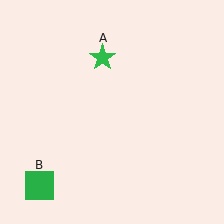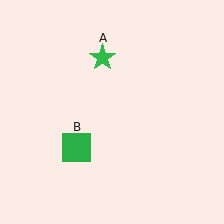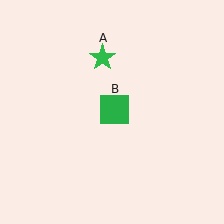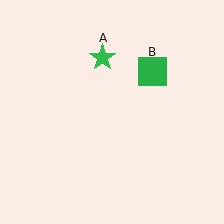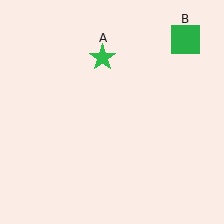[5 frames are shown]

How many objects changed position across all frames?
1 object changed position: green square (object B).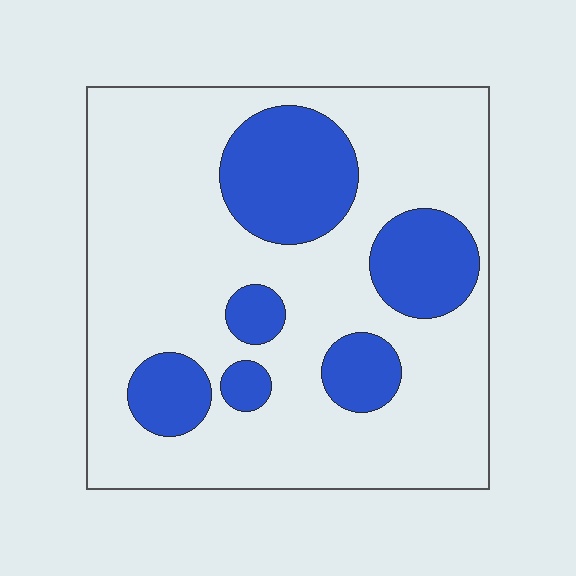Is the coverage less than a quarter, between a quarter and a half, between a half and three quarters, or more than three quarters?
Between a quarter and a half.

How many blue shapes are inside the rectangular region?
6.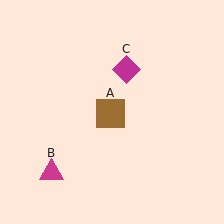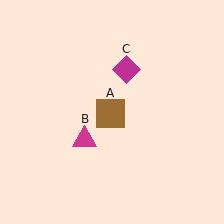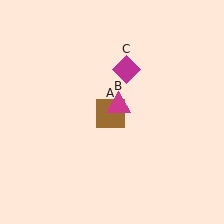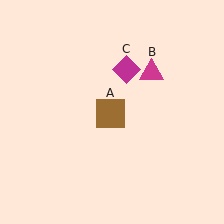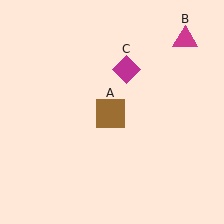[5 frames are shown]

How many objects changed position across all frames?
1 object changed position: magenta triangle (object B).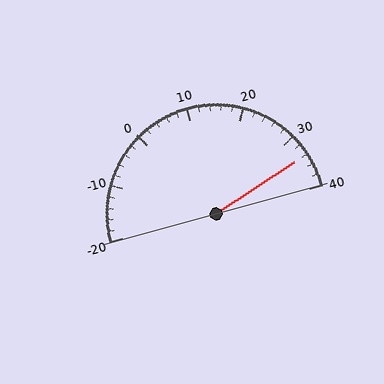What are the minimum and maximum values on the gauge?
The gauge ranges from -20 to 40.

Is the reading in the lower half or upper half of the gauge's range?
The reading is in the upper half of the range (-20 to 40).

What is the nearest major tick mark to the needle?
The nearest major tick mark is 30.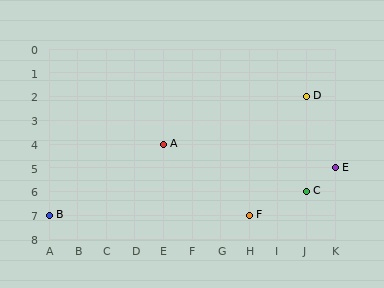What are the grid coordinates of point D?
Point D is at grid coordinates (J, 2).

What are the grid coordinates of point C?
Point C is at grid coordinates (J, 6).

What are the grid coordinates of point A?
Point A is at grid coordinates (E, 4).